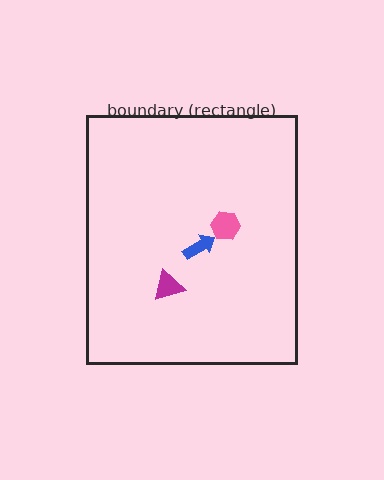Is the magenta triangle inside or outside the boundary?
Inside.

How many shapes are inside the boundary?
3 inside, 0 outside.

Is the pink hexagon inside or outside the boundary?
Inside.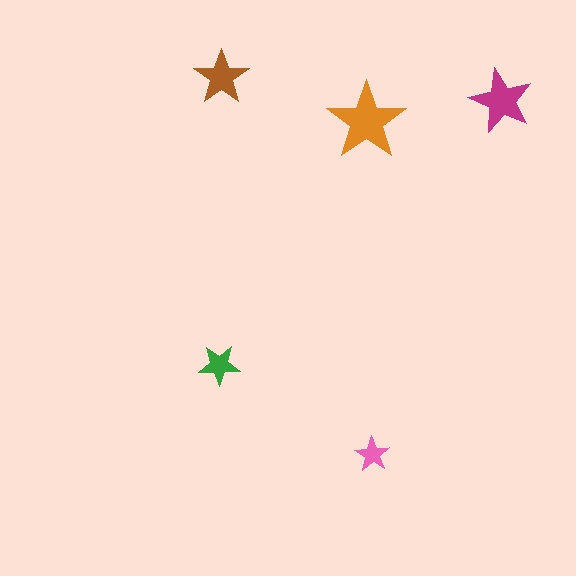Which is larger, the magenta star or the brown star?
The magenta one.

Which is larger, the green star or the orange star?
The orange one.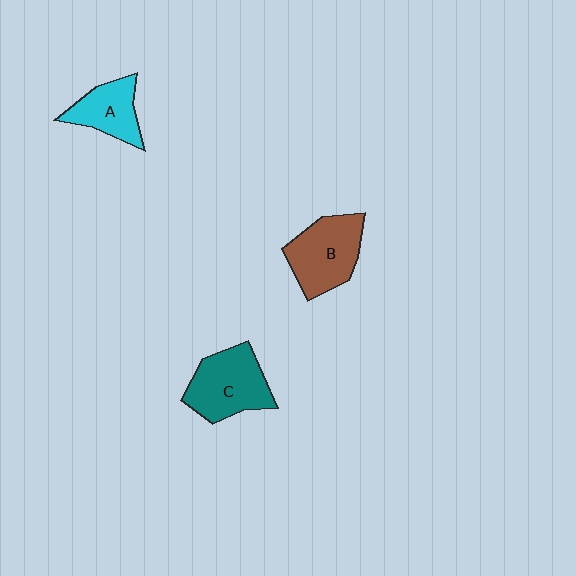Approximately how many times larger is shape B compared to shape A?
Approximately 1.4 times.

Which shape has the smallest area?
Shape A (cyan).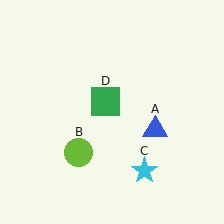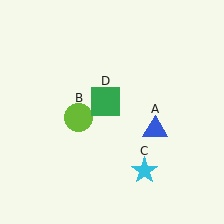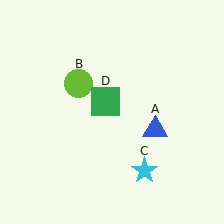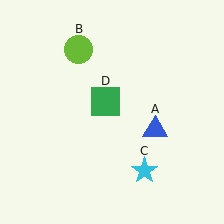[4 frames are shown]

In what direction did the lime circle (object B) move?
The lime circle (object B) moved up.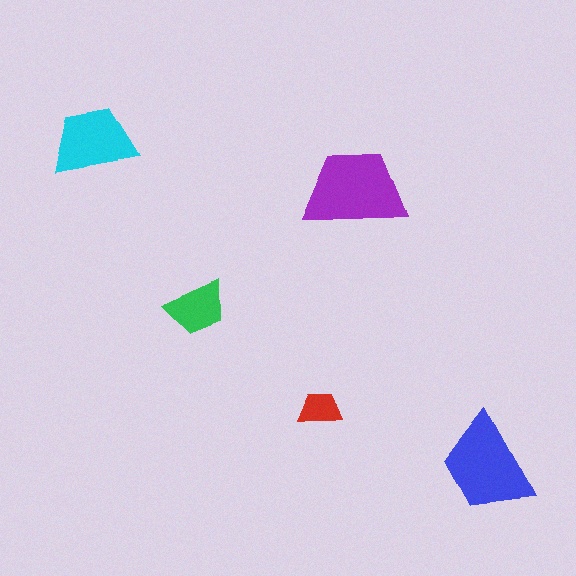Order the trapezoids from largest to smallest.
the purple one, the blue one, the cyan one, the green one, the red one.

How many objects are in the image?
There are 5 objects in the image.